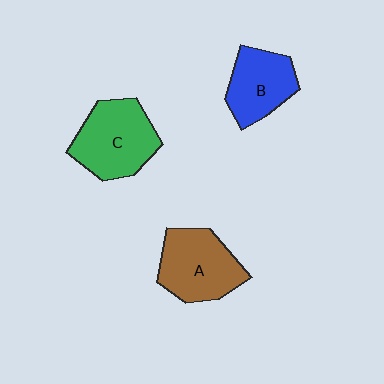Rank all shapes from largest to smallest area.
From largest to smallest: C (green), A (brown), B (blue).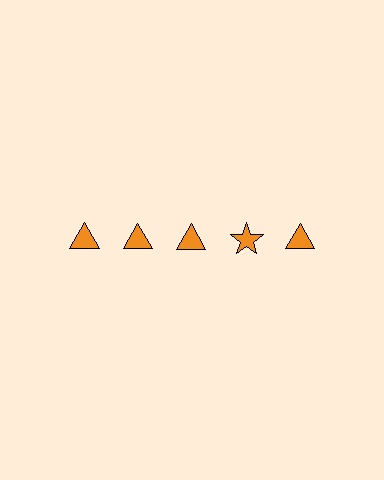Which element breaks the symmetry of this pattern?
The orange star in the top row, second from right column breaks the symmetry. All other shapes are orange triangles.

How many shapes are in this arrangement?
There are 5 shapes arranged in a grid pattern.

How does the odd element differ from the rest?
It has a different shape: star instead of triangle.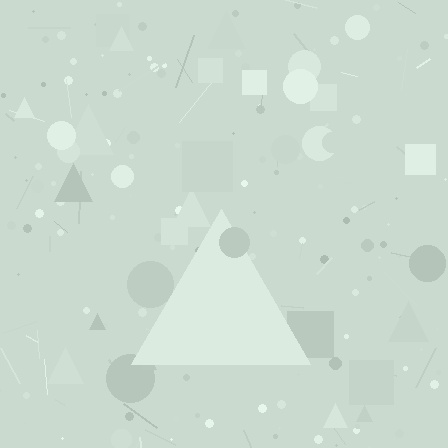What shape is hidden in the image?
A triangle is hidden in the image.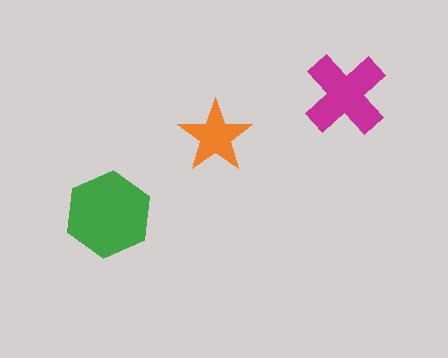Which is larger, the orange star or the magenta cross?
The magenta cross.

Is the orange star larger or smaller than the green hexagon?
Smaller.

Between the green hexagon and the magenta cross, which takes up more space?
The green hexagon.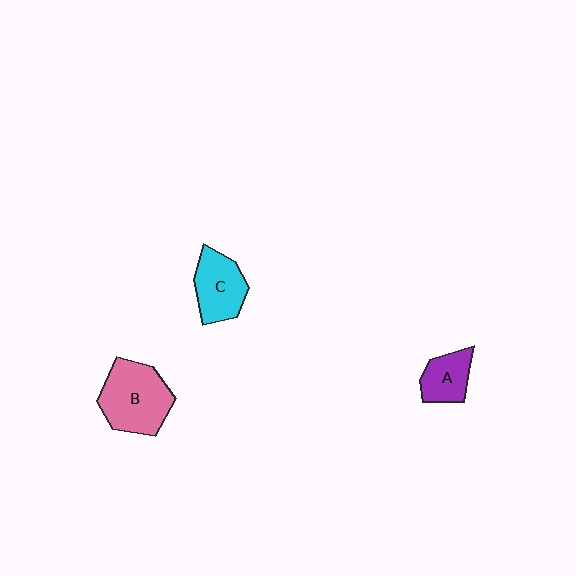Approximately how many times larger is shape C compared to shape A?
Approximately 1.4 times.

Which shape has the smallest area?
Shape A (purple).